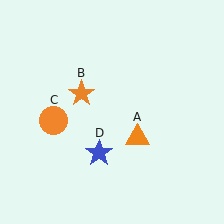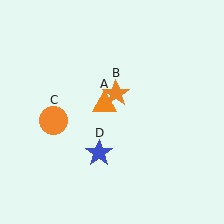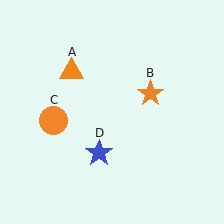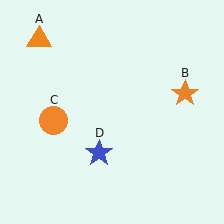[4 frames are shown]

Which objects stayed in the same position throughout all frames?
Orange circle (object C) and blue star (object D) remained stationary.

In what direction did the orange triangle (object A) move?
The orange triangle (object A) moved up and to the left.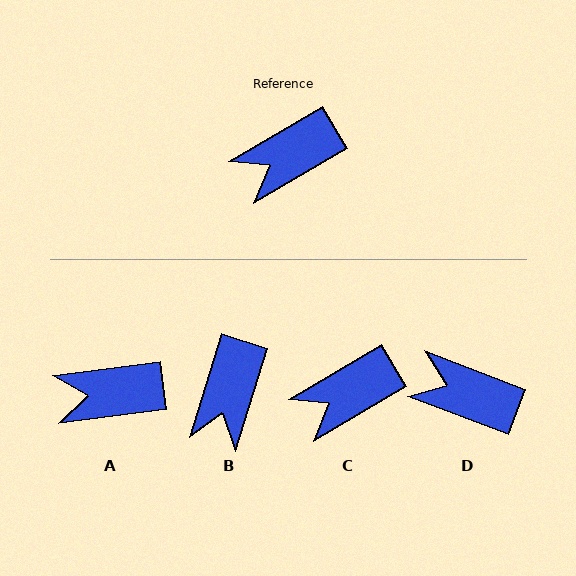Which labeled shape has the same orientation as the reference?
C.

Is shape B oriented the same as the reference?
No, it is off by about 42 degrees.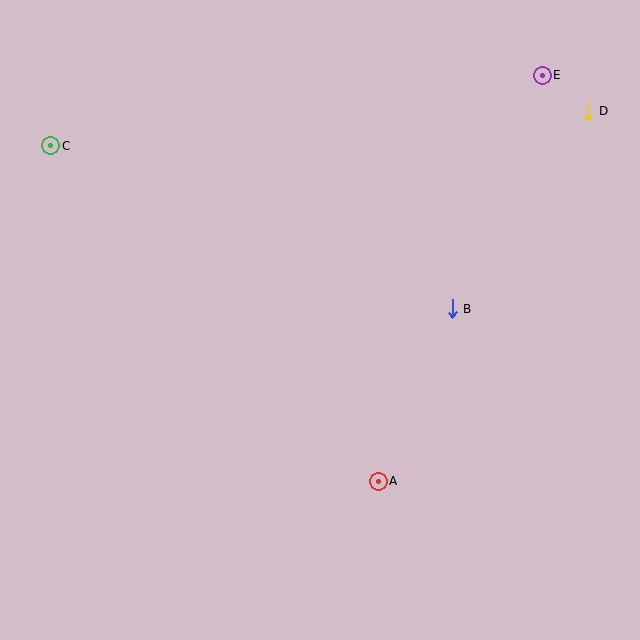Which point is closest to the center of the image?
Point B at (452, 309) is closest to the center.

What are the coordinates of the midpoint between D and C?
The midpoint between D and C is at (319, 129).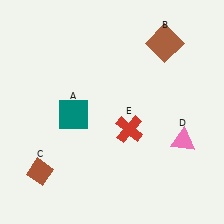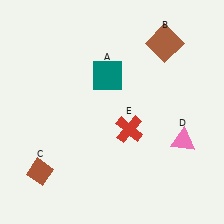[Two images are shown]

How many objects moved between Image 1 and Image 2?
1 object moved between the two images.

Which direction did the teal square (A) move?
The teal square (A) moved up.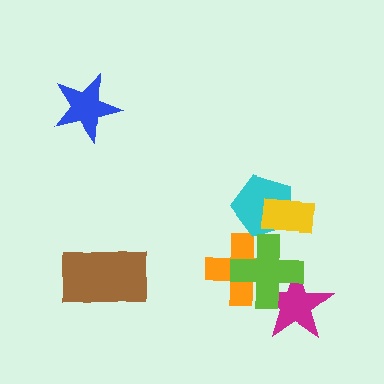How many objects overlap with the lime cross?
2 objects overlap with the lime cross.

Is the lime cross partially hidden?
No, no other shape covers it.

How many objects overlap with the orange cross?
2 objects overlap with the orange cross.